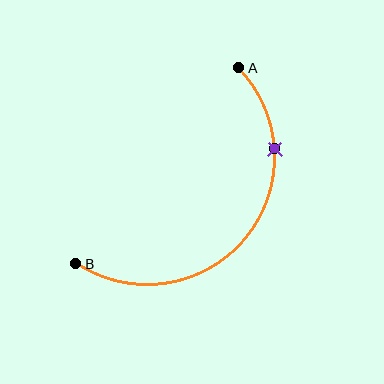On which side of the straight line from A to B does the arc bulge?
The arc bulges below and to the right of the straight line connecting A and B.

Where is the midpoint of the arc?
The arc midpoint is the point on the curve farthest from the straight line joining A and B. It sits below and to the right of that line.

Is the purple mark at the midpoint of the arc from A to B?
No. The purple mark lies on the arc but is closer to endpoint A. The arc midpoint would be at the point on the curve equidistant along the arc from both A and B.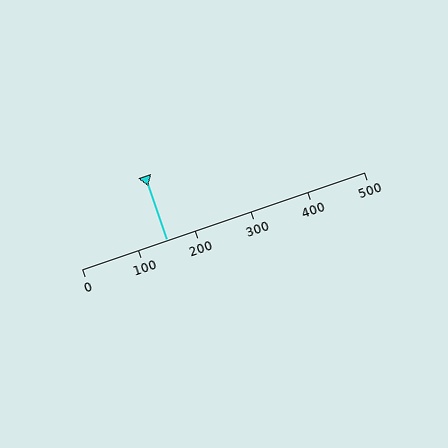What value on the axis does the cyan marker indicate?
The marker indicates approximately 150.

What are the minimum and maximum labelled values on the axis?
The axis runs from 0 to 500.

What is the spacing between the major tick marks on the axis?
The major ticks are spaced 100 apart.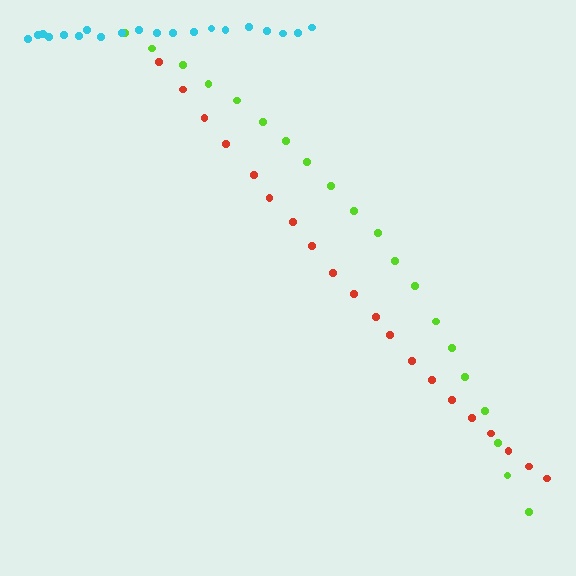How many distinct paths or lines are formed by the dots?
There are 3 distinct paths.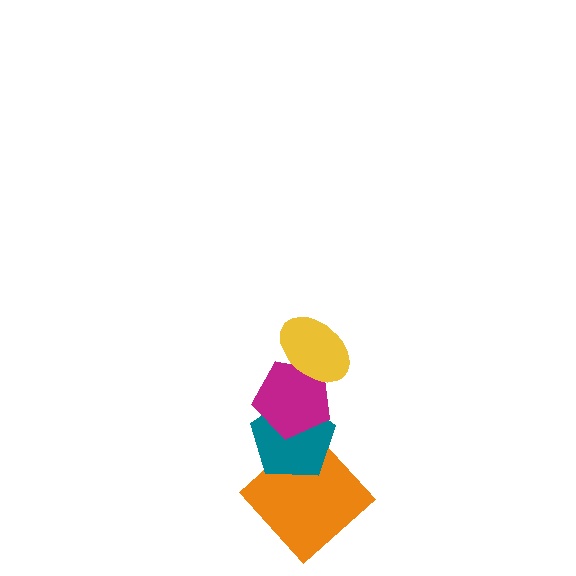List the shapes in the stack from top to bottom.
From top to bottom: the yellow ellipse, the magenta pentagon, the teal pentagon, the orange diamond.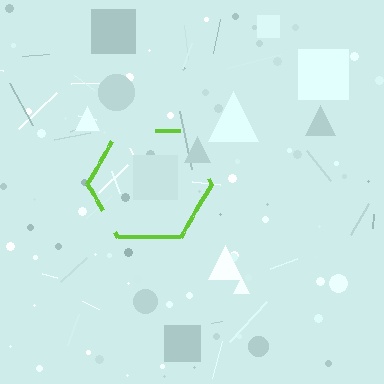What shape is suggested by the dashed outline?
The dashed outline suggests a hexagon.